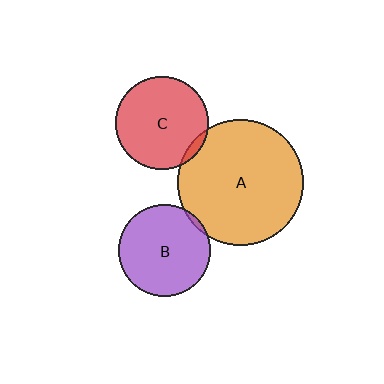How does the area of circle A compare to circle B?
Approximately 1.9 times.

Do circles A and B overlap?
Yes.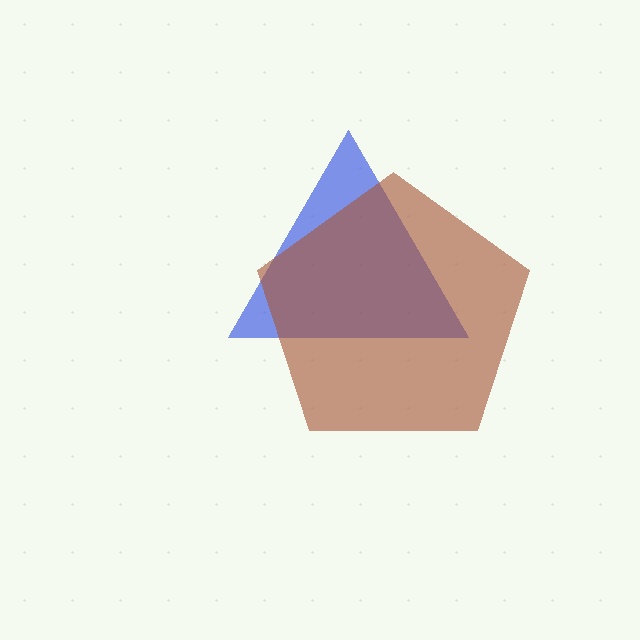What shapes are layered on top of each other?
The layered shapes are: a blue triangle, a brown pentagon.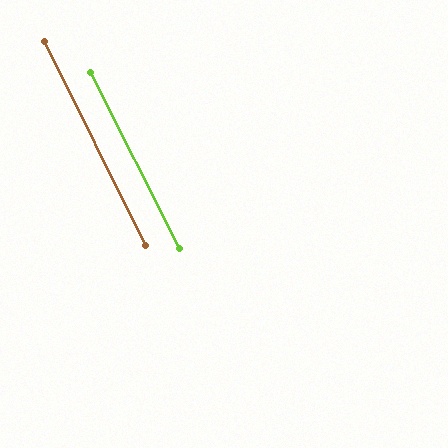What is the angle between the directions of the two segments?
Approximately 0 degrees.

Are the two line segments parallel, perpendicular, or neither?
Parallel — their directions differ by only 0.3°.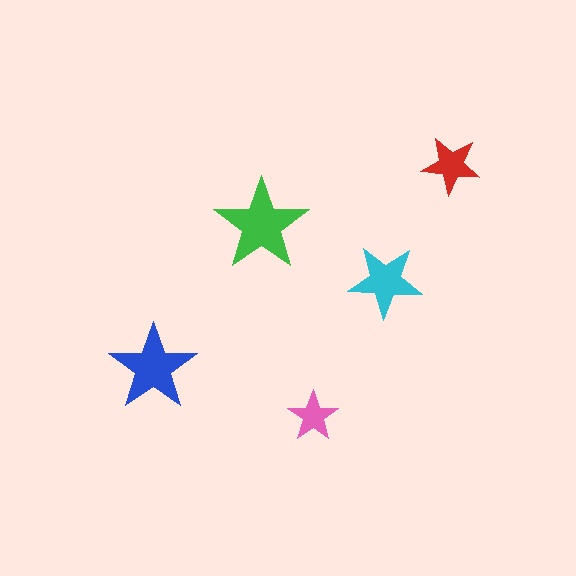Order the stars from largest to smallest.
the green one, the blue one, the cyan one, the red one, the pink one.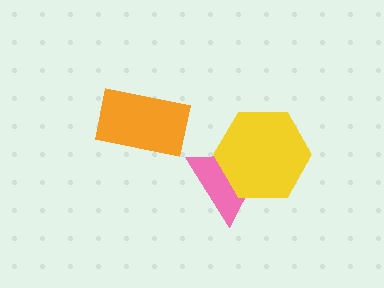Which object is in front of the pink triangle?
The yellow hexagon is in front of the pink triangle.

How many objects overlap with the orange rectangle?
0 objects overlap with the orange rectangle.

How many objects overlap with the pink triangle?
1 object overlaps with the pink triangle.